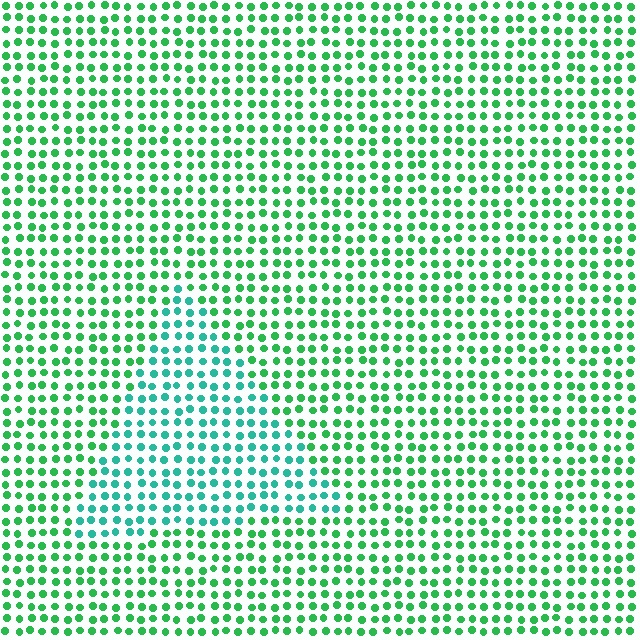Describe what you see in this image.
The image is filled with small green elements in a uniform arrangement. A triangle-shaped region is visible where the elements are tinted to a slightly different hue, forming a subtle color boundary.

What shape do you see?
I see a triangle.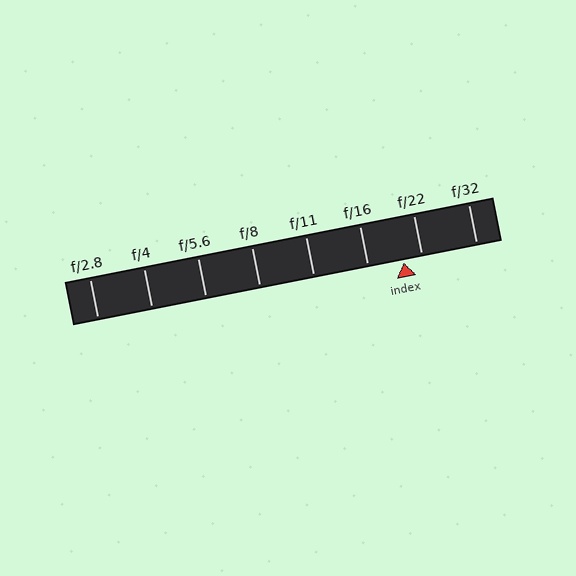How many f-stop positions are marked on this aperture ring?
There are 8 f-stop positions marked.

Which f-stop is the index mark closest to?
The index mark is closest to f/22.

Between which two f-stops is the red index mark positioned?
The index mark is between f/16 and f/22.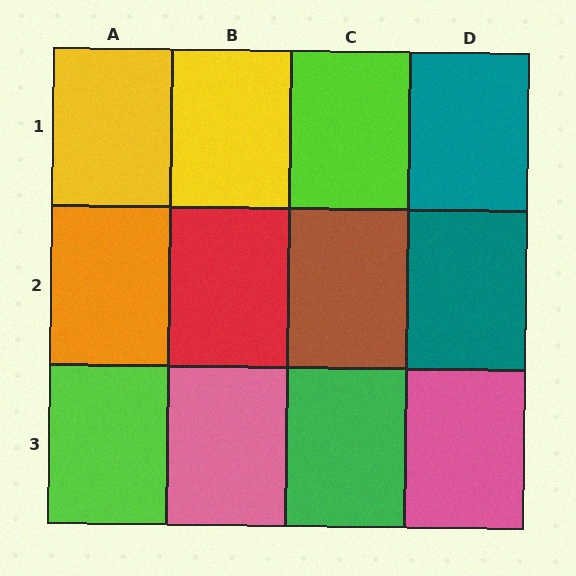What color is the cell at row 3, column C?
Green.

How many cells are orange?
1 cell is orange.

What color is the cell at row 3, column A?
Lime.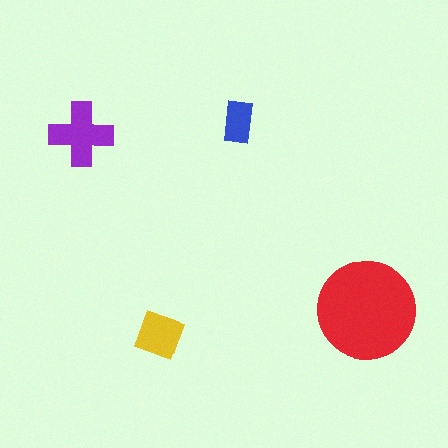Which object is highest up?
The blue rectangle is topmost.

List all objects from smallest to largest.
The blue rectangle, the yellow diamond, the purple cross, the red circle.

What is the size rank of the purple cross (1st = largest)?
2nd.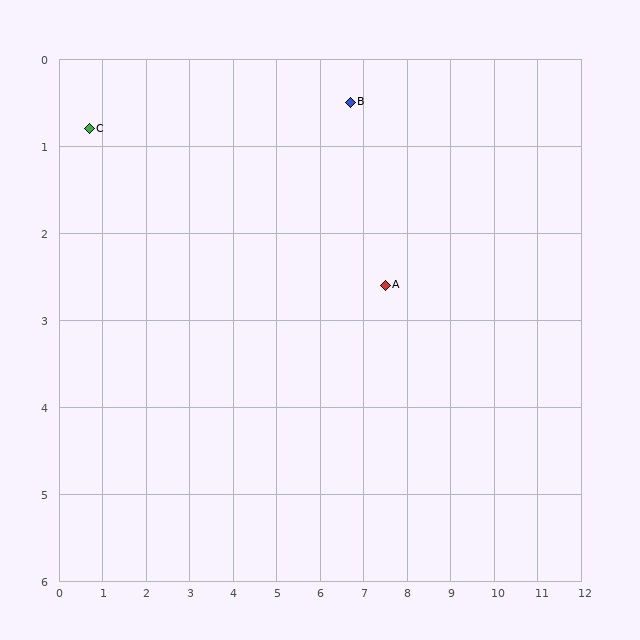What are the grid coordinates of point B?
Point B is at approximately (6.7, 0.5).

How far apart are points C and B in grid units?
Points C and B are about 6.0 grid units apart.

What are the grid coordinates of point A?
Point A is at approximately (7.5, 2.6).